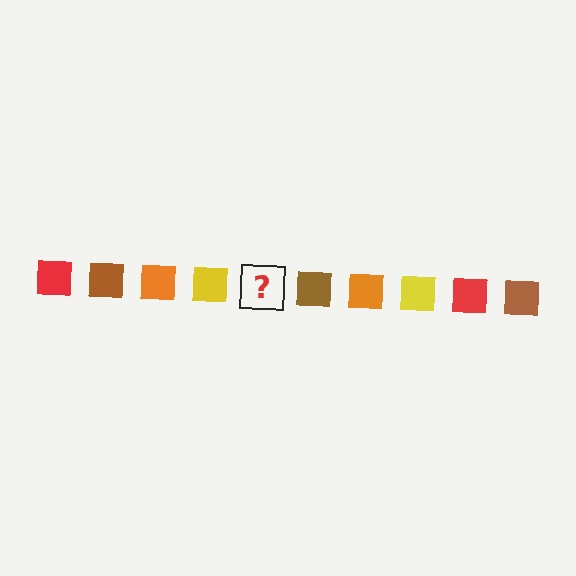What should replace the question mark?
The question mark should be replaced with a red square.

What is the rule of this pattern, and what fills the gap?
The rule is that the pattern cycles through red, brown, orange, yellow squares. The gap should be filled with a red square.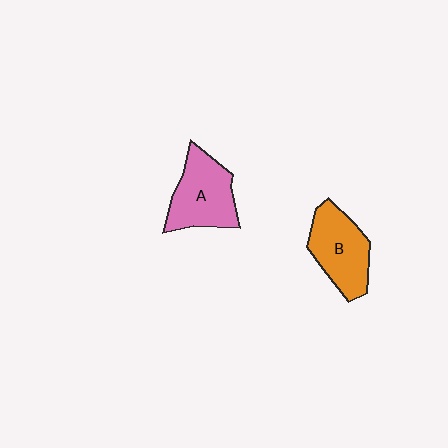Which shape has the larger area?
Shape A (pink).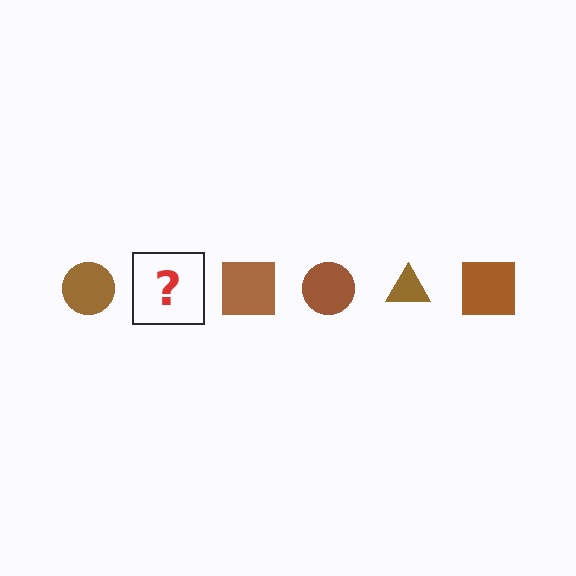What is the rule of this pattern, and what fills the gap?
The rule is that the pattern cycles through circle, triangle, square shapes in brown. The gap should be filled with a brown triangle.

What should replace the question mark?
The question mark should be replaced with a brown triangle.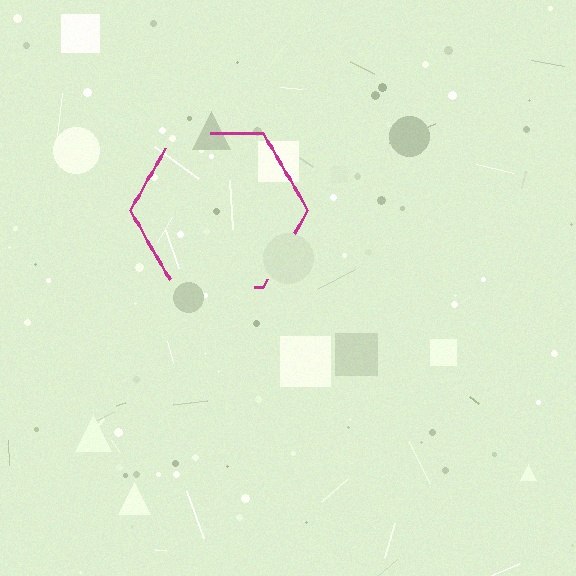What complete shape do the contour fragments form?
The contour fragments form a hexagon.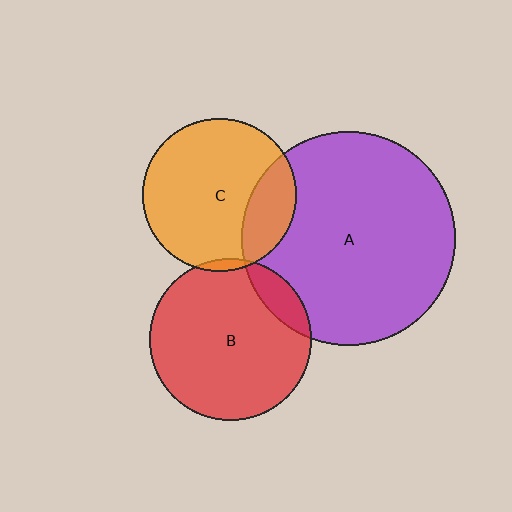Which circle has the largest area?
Circle A (purple).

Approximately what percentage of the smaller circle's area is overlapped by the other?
Approximately 10%.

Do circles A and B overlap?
Yes.